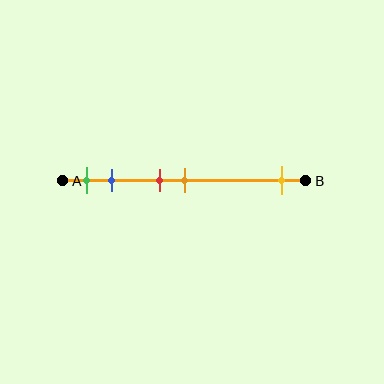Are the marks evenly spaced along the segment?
No, the marks are not evenly spaced.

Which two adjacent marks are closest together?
The red and orange marks are the closest adjacent pair.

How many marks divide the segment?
There are 5 marks dividing the segment.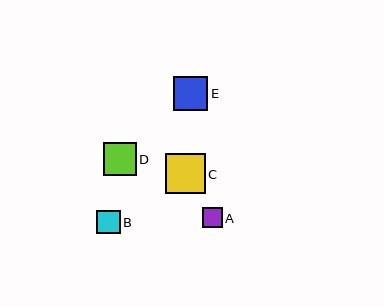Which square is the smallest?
Square A is the smallest with a size of approximately 20 pixels.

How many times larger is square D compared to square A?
Square D is approximately 1.7 times the size of square A.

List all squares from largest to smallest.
From largest to smallest: C, E, D, B, A.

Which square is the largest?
Square C is the largest with a size of approximately 40 pixels.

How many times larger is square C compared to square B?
Square C is approximately 1.7 times the size of square B.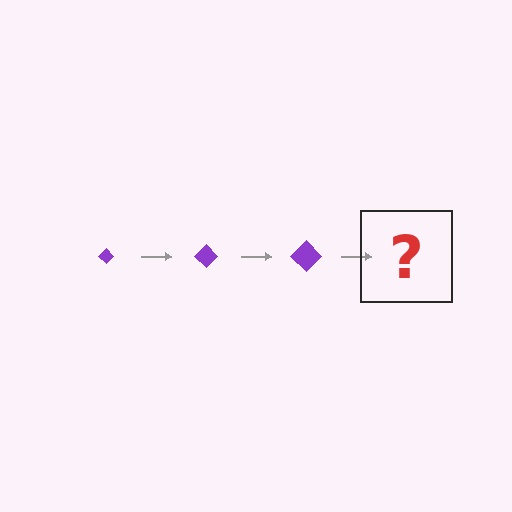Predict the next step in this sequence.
The next step is a purple diamond, larger than the previous one.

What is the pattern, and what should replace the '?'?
The pattern is that the diamond gets progressively larger each step. The '?' should be a purple diamond, larger than the previous one.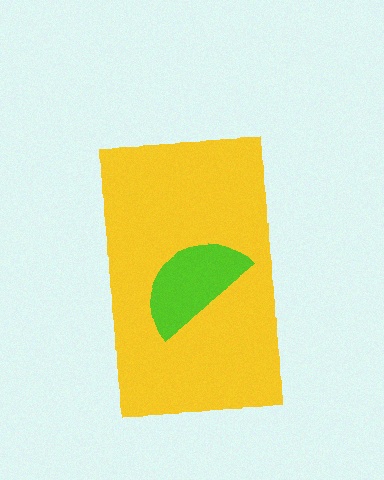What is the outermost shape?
The yellow rectangle.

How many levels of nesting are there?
2.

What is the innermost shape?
The lime semicircle.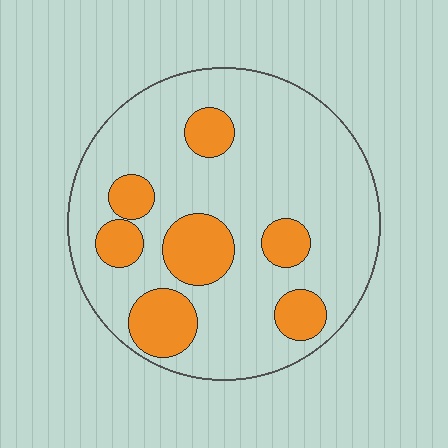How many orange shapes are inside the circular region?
7.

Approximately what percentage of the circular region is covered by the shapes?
Approximately 25%.